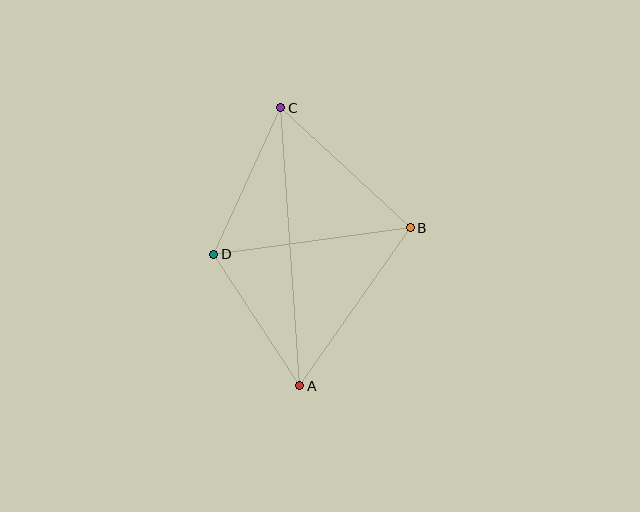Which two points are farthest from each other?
Points A and C are farthest from each other.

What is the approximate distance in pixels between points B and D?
The distance between B and D is approximately 198 pixels.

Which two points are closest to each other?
Points A and D are closest to each other.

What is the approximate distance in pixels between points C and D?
The distance between C and D is approximately 161 pixels.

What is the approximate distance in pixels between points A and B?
The distance between A and B is approximately 193 pixels.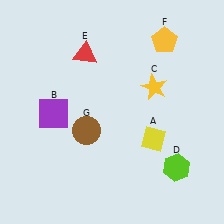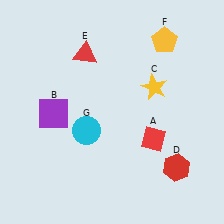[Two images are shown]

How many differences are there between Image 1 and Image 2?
There are 3 differences between the two images.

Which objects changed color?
A changed from yellow to red. D changed from lime to red. G changed from brown to cyan.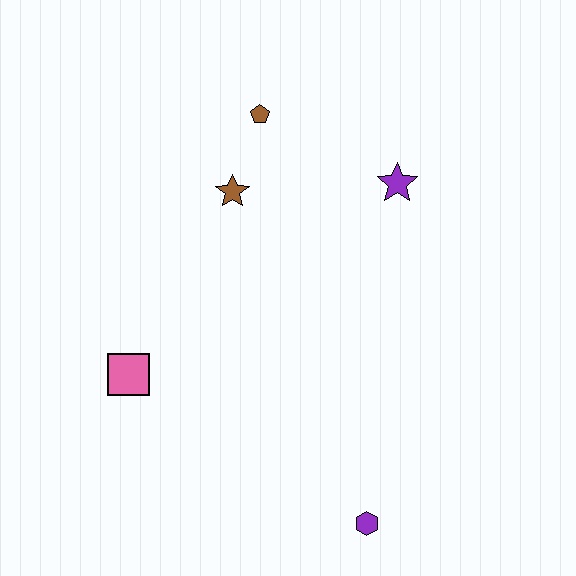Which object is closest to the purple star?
The brown pentagon is closest to the purple star.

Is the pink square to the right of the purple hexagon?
No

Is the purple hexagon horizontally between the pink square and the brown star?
No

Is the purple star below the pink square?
No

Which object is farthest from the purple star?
The purple hexagon is farthest from the purple star.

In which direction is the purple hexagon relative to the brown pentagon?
The purple hexagon is below the brown pentagon.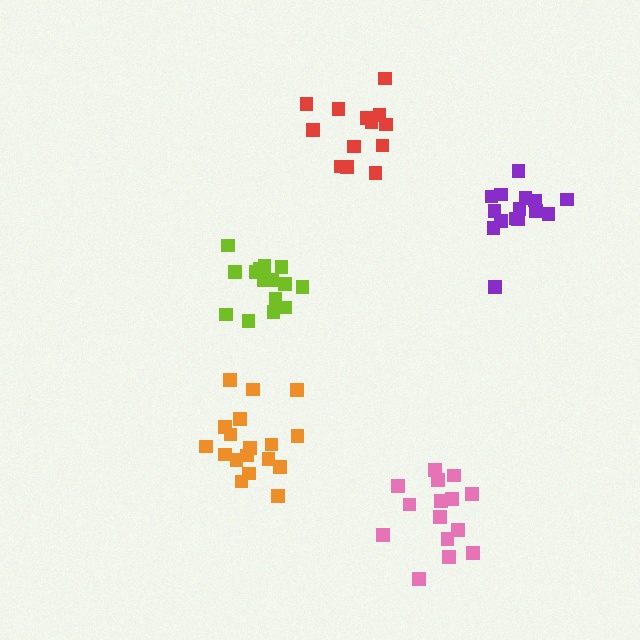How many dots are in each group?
Group 1: 16 dots, Group 2: 18 dots, Group 3: 15 dots, Group 4: 13 dots, Group 5: 15 dots (77 total).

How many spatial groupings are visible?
There are 5 spatial groupings.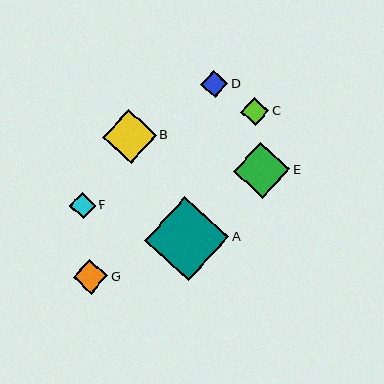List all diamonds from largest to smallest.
From largest to smallest: A, E, B, G, C, D, F.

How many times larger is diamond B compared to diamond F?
Diamond B is approximately 2.0 times the size of diamond F.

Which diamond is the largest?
Diamond A is the largest with a size of approximately 84 pixels.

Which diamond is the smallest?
Diamond F is the smallest with a size of approximately 27 pixels.